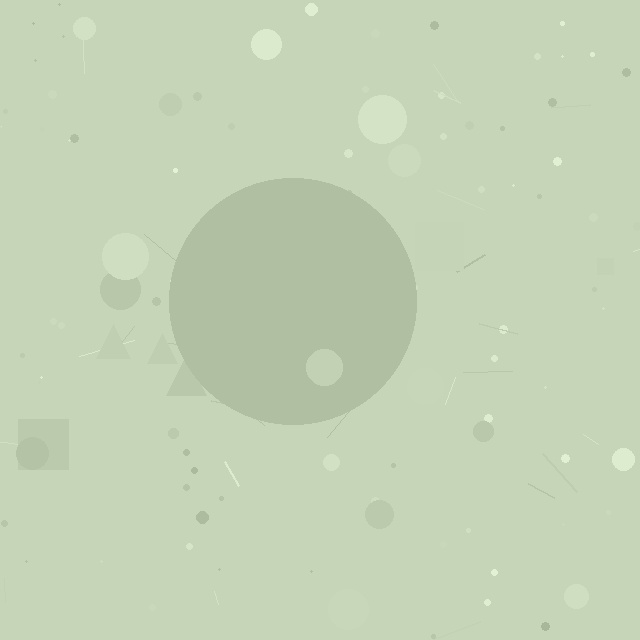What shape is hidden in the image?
A circle is hidden in the image.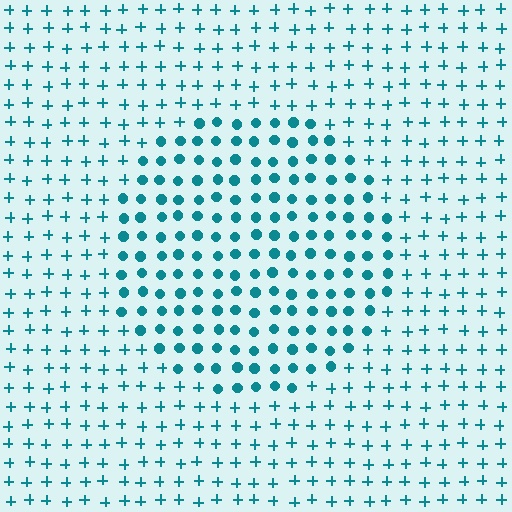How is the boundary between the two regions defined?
The boundary is defined by a change in element shape: circles inside vs. plus signs outside. All elements share the same color and spacing.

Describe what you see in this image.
The image is filled with small teal elements arranged in a uniform grid. A circle-shaped region contains circles, while the surrounding area contains plus signs. The boundary is defined purely by the change in element shape.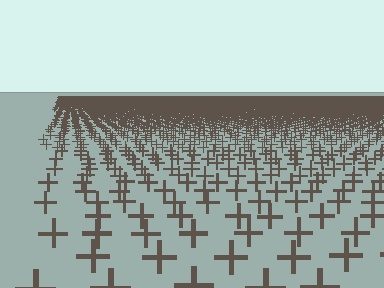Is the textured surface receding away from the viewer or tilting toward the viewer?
The surface is receding away from the viewer. Texture elements get smaller and denser toward the top.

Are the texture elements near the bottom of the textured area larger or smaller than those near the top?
Larger. Near the bottom, elements are closer to the viewer and appear at a bigger on-screen size.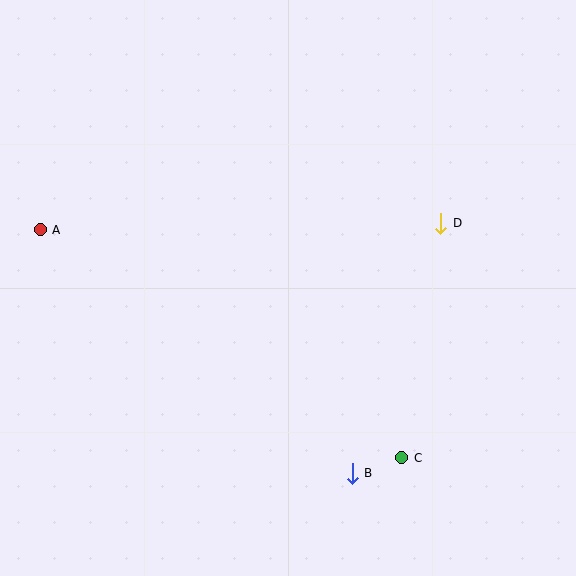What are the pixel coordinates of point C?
Point C is at (402, 458).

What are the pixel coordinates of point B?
Point B is at (352, 473).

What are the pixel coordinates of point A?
Point A is at (40, 230).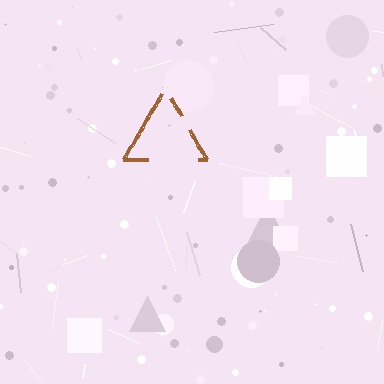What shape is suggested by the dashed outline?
The dashed outline suggests a triangle.